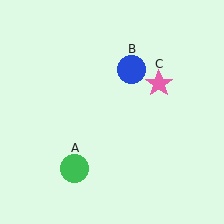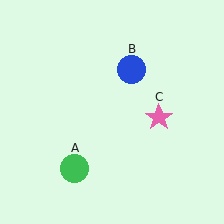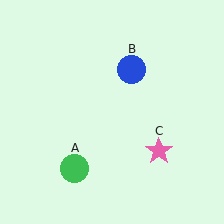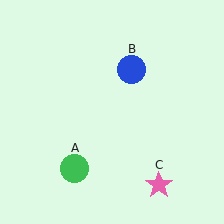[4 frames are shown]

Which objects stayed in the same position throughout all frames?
Green circle (object A) and blue circle (object B) remained stationary.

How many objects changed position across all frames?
1 object changed position: pink star (object C).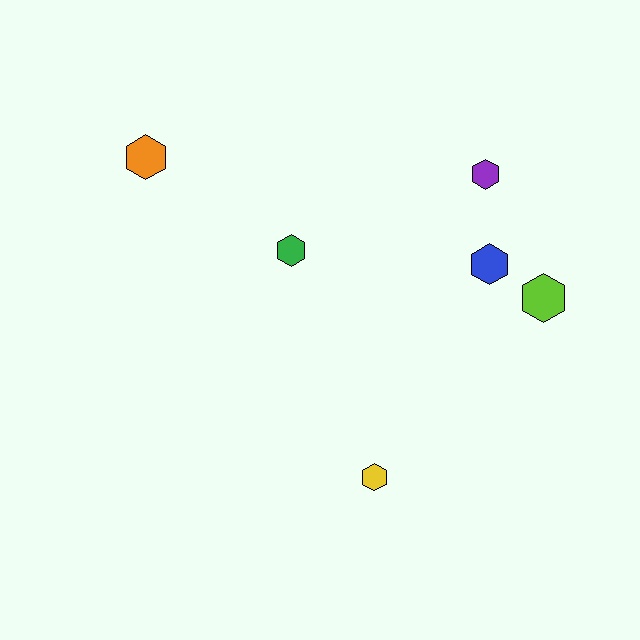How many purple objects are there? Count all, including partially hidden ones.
There is 1 purple object.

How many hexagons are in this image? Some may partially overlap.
There are 6 hexagons.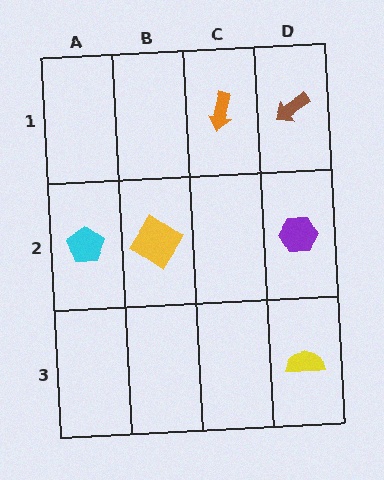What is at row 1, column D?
A brown arrow.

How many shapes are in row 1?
2 shapes.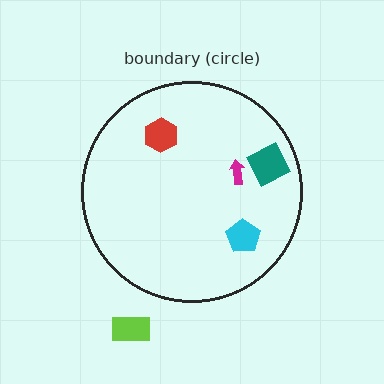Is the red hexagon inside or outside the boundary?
Inside.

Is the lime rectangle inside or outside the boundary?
Outside.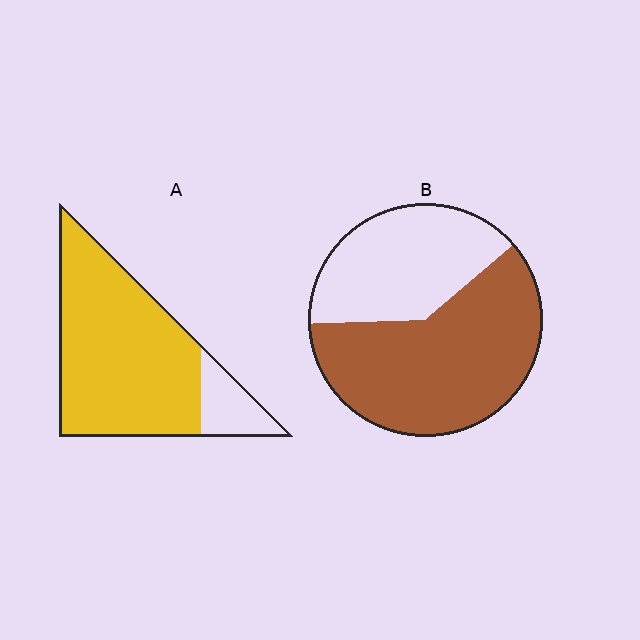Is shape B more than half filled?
Yes.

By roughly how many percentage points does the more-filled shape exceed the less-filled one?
By roughly 25 percentage points (A over B).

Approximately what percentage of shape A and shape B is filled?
A is approximately 85% and B is approximately 60%.